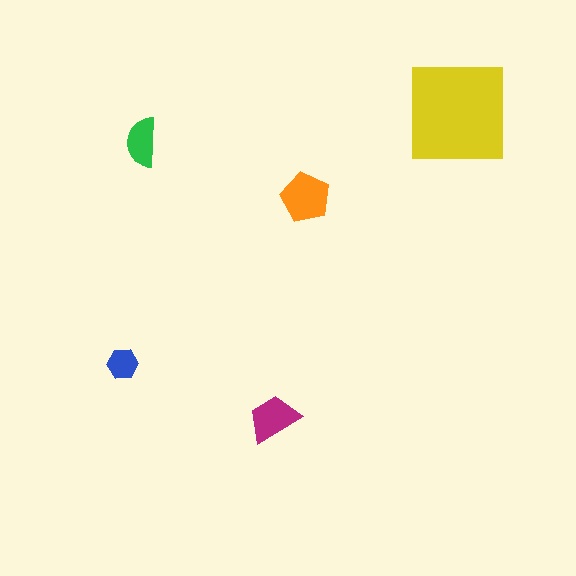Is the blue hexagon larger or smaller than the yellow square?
Smaller.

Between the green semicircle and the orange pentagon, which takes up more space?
The orange pentagon.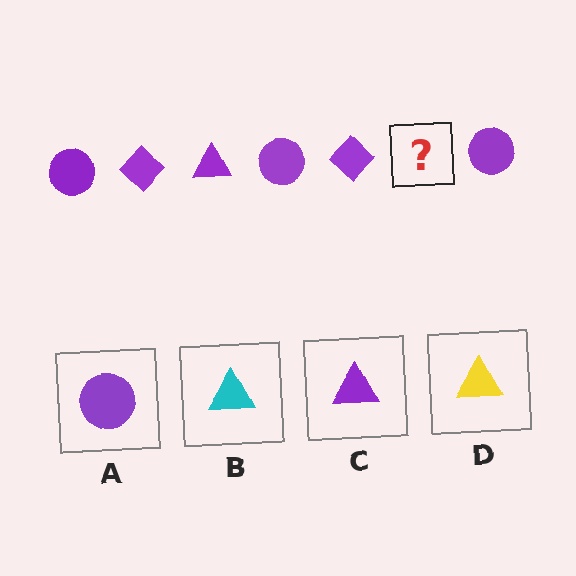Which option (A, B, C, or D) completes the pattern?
C.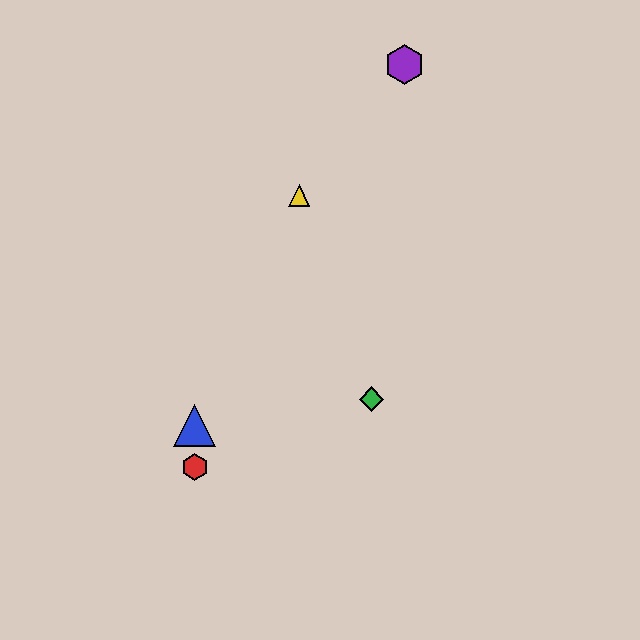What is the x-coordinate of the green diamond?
The green diamond is at x≈371.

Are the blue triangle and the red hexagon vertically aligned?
Yes, both are at x≈195.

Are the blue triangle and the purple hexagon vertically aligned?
No, the blue triangle is at x≈195 and the purple hexagon is at x≈404.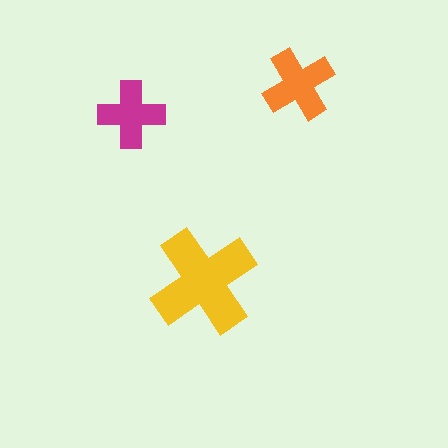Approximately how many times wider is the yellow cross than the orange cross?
About 1.5 times wider.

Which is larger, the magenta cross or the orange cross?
The orange one.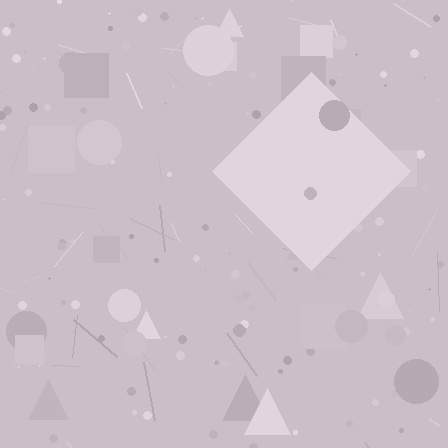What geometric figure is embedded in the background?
A diamond is embedded in the background.